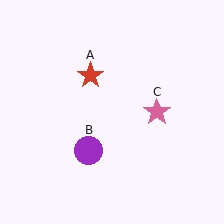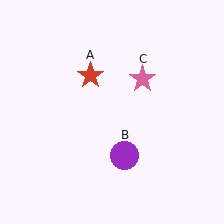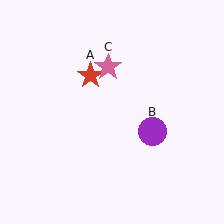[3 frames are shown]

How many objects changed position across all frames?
2 objects changed position: purple circle (object B), pink star (object C).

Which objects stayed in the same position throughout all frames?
Red star (object A) remained stationary.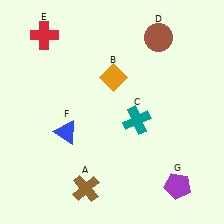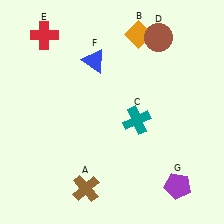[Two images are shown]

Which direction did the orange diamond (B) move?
The orange diamond (B) moved up.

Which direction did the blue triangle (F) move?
The blue triangle (F) moved up.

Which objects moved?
The objects that moved are: the orange diamond (B), the blue triangle (F).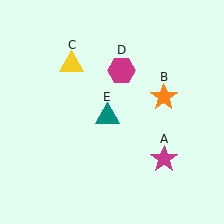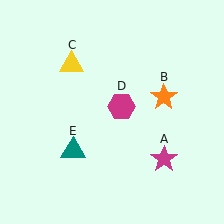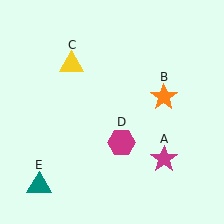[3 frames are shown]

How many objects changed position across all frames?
2 objects changed position: magenta hexagon (object D), teal triangle (object E).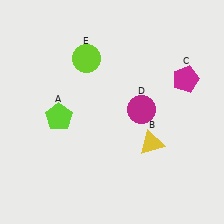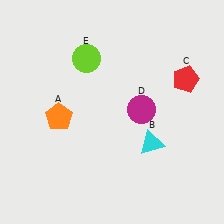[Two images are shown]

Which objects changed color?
A changed from lime to orange. B changed from yellow to cyan. C changed from magenta to red.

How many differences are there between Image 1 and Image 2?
There are 3 differences between the two images.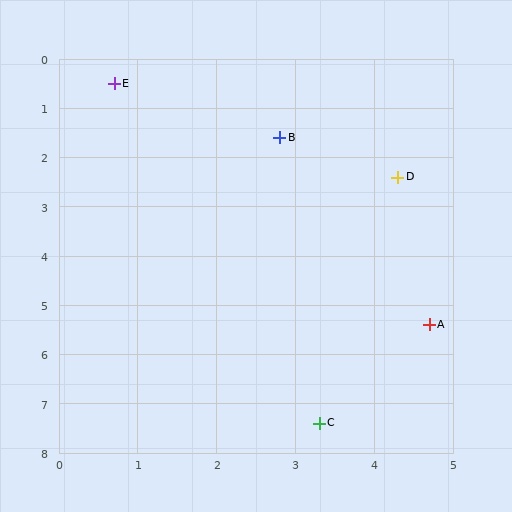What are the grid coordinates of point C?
Point C is at approximately (3.3, 7.4).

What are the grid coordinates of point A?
Point A is at approximately (4.7, 5.4).